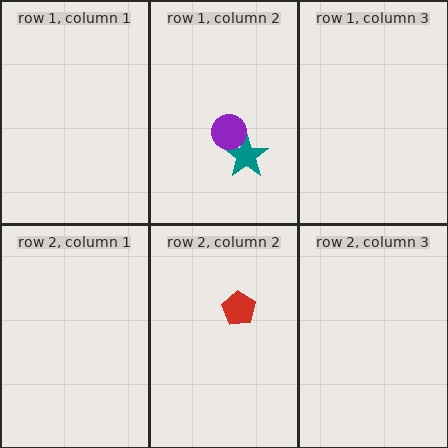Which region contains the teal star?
The row 1, column 2 region.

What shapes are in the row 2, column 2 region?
The red pentagon.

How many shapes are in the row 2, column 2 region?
1.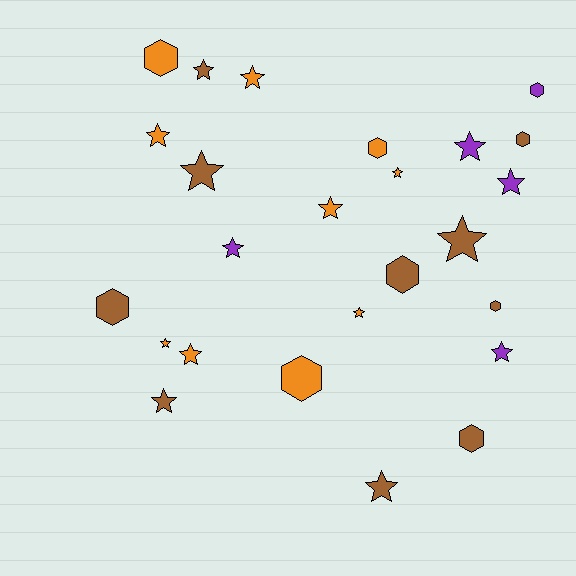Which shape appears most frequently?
Star, with 16 objects.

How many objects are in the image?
There are 25 objects.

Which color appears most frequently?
Brown, with 10 objects.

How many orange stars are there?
There are 7 orange stars.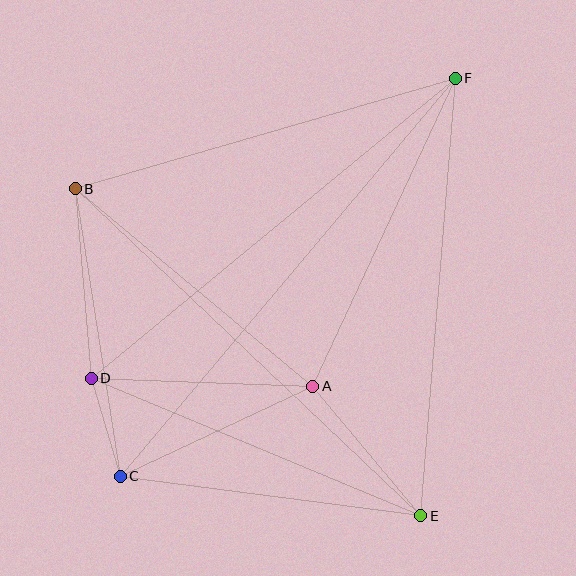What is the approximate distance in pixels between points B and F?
The distance between B and F is approximately 396 pixels.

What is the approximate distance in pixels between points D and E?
The distance between D and E is approximately 357 pixels.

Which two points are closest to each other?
Points C and D are closest to each other.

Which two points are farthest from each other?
Points C and F are farthest from each other.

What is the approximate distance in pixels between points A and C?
The distance between A and C is approximately 213 pixels.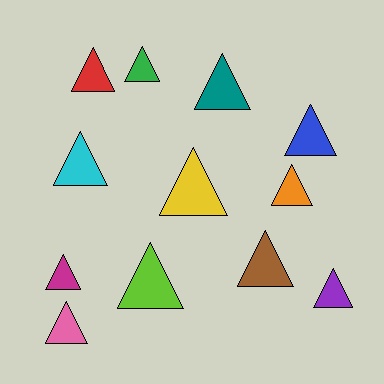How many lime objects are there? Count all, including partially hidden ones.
There is 1 lime object.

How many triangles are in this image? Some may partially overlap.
There are 12 triangles.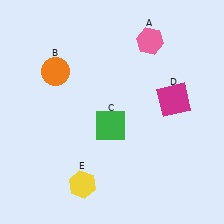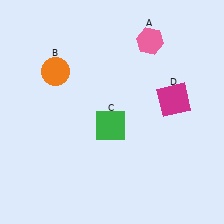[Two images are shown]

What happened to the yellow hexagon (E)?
The yellow hexagon (E) was removed in Image 2. It was in the bottom-left area of Image 1.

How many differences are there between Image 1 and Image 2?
There is 1 difference between the two images.